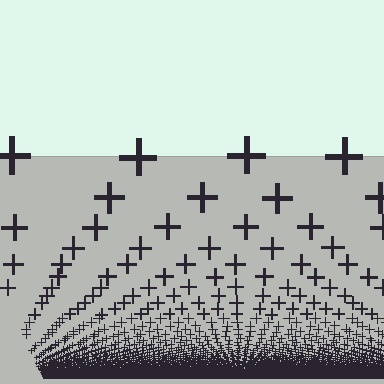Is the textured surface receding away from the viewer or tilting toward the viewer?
The surface appears to tilt toward the viewer. Texture elements get larger and sparser toward the top.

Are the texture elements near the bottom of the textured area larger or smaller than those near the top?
Smaller. The gradient is inverted — elements near the bottom are smaller and denser.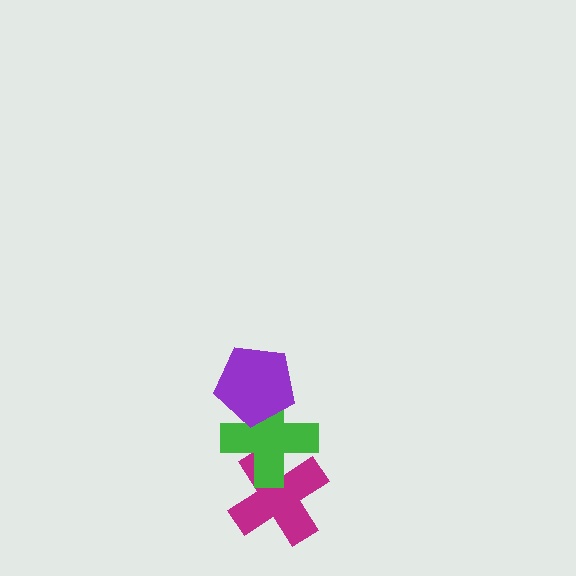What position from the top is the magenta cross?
The magenta cross is 3rd from the top.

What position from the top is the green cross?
The green cross is 2nd from the top.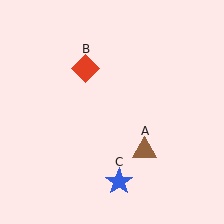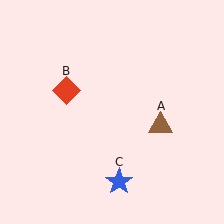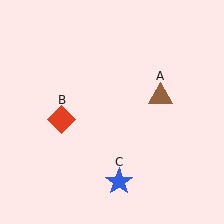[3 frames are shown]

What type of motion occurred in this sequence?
The brown triangle (object A), red diamond (object B) rotated counterclockwise around the center of the scene.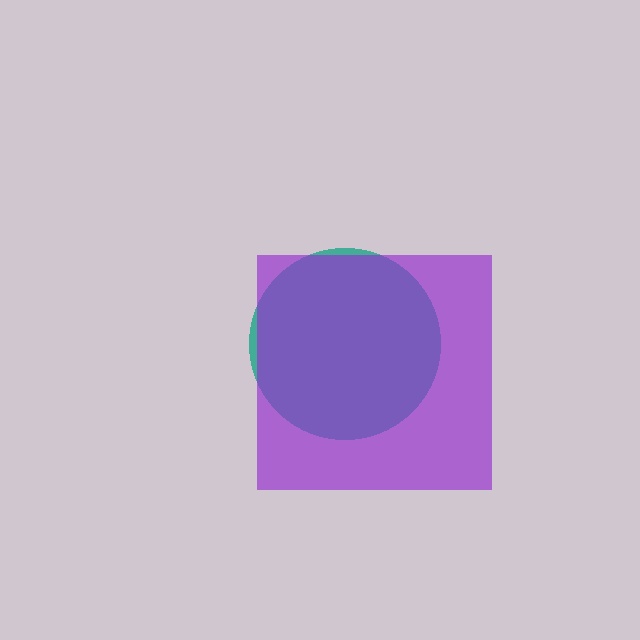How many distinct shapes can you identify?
There are 2 distinct shapes: a teal circle, a purple square.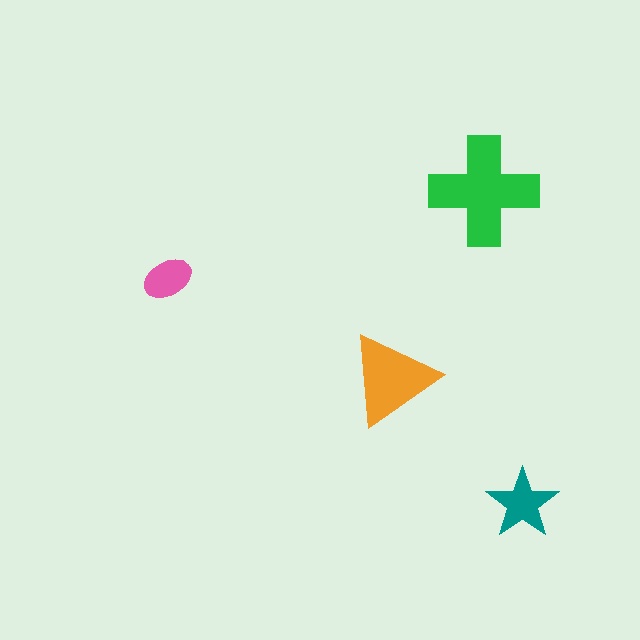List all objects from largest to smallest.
The green cross, the orange triangle, the teal star, the pink ellipse.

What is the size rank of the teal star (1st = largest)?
3rd.